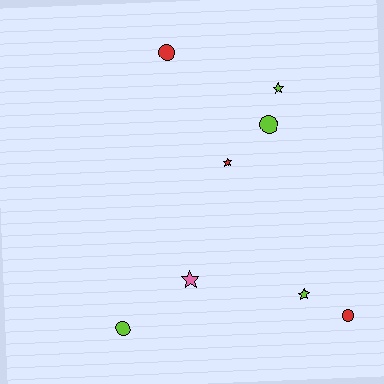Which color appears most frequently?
Lime, with 4 objects.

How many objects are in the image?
There are 8 objects.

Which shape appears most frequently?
Star, with 4 objects.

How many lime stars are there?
There are 2 lime stars.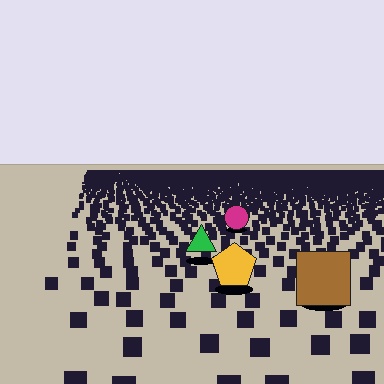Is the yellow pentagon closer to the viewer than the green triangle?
Yes. The yellow pentagon is closer — you can tell from the texture gradient: the ground texture is coarser near it.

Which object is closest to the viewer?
The brown square is closest. The texture marks near it are larger and more spread out.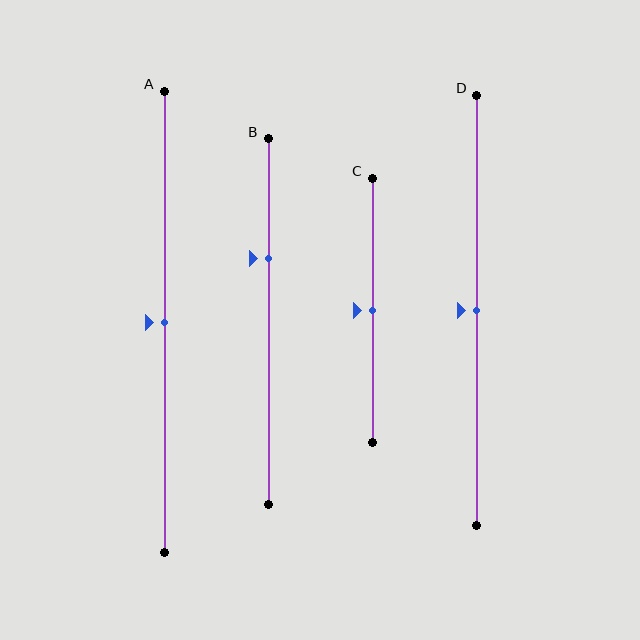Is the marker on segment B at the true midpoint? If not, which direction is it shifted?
No, the marker on segment B is shifted upward by about 17% of the segment length.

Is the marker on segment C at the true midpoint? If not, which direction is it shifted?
Yes, the marker on segment C is at the true midpoint.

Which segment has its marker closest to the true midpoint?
Segment A has its marker closest to the true midpoint.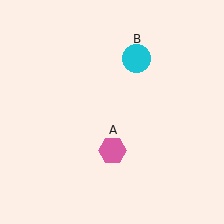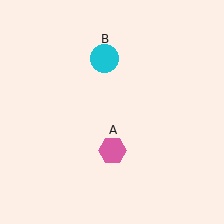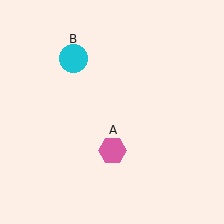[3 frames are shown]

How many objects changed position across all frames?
1 object changed position: cyan circle (object B).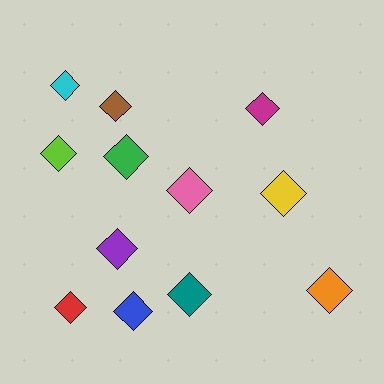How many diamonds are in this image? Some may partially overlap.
There are 12 diamonds.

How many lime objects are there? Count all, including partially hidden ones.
There is 1 lime object.